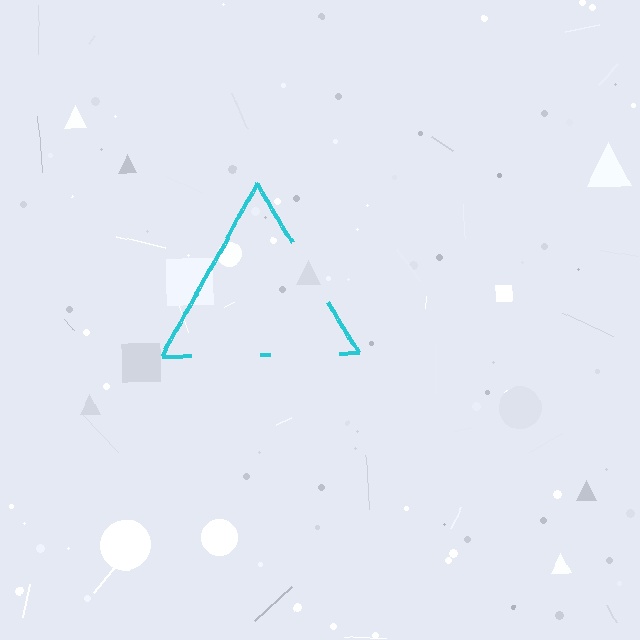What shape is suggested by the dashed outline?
The dashed outline suggests a triangle.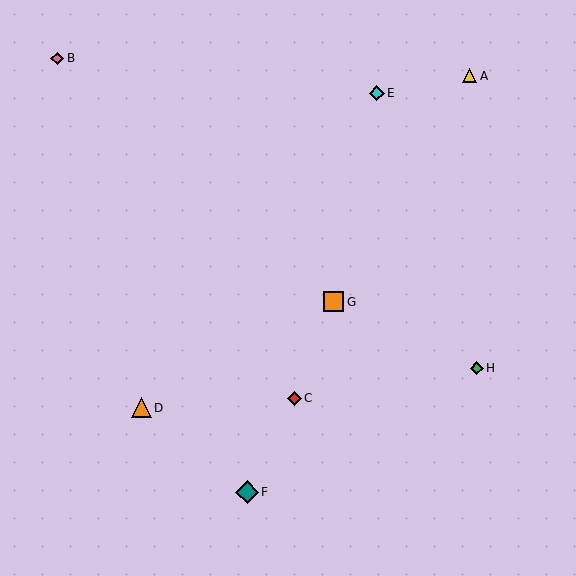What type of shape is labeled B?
Shape B is a pink diamond.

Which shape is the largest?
The teal diamond (labeled F) is the largest.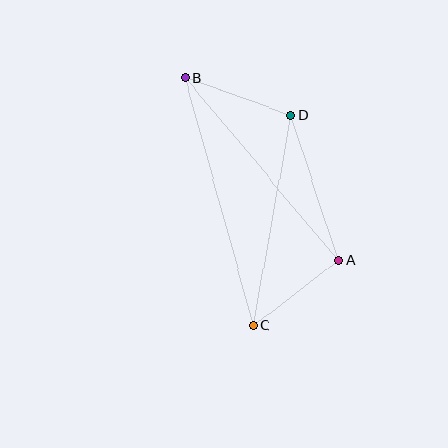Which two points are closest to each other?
Points A and C are closest to each other.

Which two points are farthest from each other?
Points B and C are farthest from each other.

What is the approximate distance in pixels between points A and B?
The distance between A and B is approximately 239 pixels.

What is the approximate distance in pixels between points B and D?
The distance between B and D is approximately 113 pixels.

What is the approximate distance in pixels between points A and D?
The distance between A and D is approximately 153 pixels.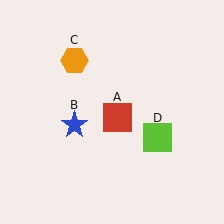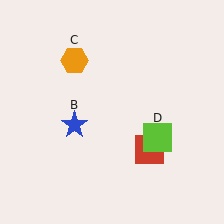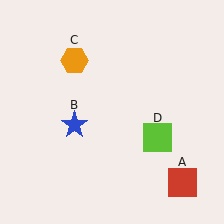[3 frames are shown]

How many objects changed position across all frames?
1 object changed position: red square (object A).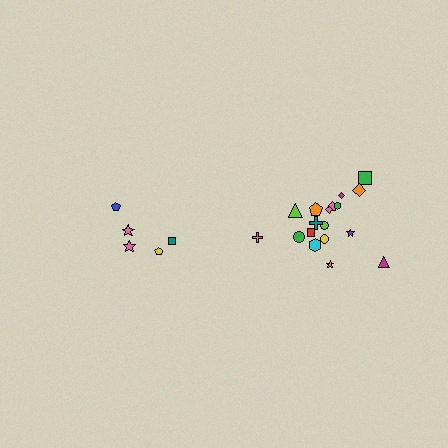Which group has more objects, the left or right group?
The right group.